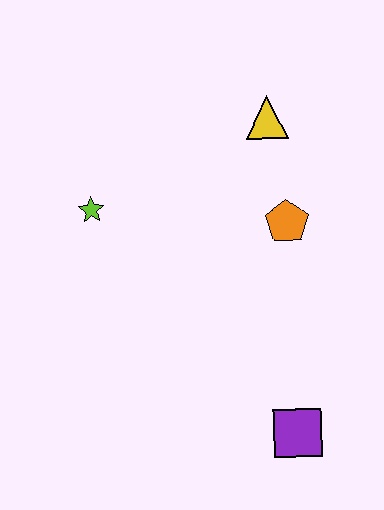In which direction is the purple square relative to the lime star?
The purple square is below the lime star.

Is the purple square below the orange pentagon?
Yes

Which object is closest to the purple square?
The orange pentagon is closest to the purple square.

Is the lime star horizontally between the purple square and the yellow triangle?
No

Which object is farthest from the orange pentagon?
The purple square is farthest from the orange pentagon.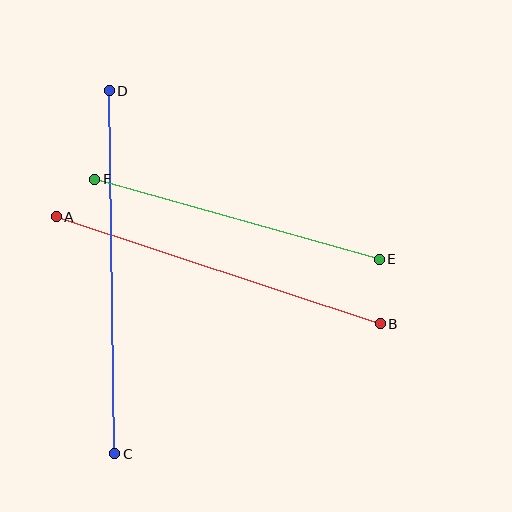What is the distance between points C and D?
The distance is approximately 363 pixels.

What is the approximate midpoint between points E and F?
The midpoint is at approximately (237, 219) pixels.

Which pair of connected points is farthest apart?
Points C and D are farthest apart.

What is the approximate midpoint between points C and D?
The midpoint is at approximately (112, 272) pixels.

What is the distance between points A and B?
The distance is approximately 341 pixels.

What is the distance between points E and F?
The distance is approximately 295 pixels.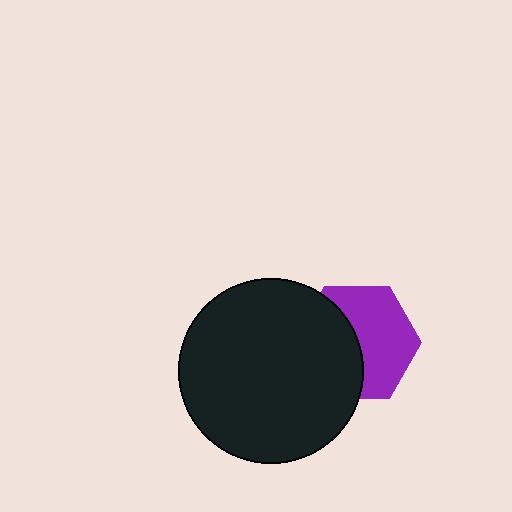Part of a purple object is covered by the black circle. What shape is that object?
It is a hexagon.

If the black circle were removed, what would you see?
You would see the complete purple hexagon.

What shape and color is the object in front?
The object in front is a black circle.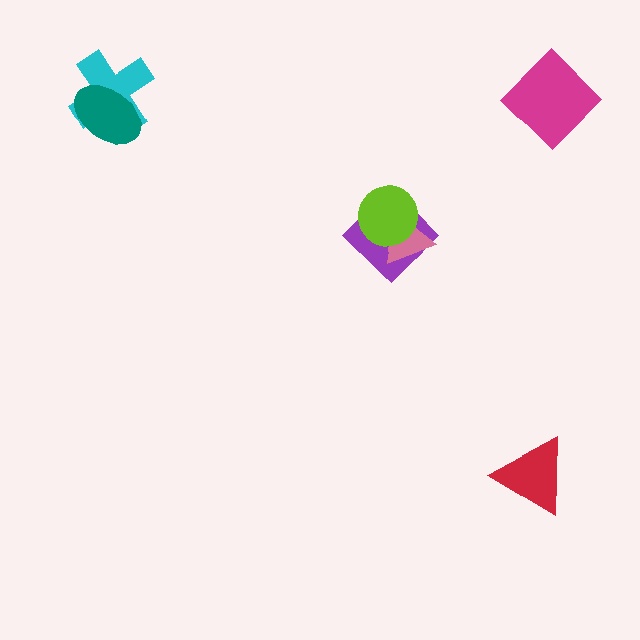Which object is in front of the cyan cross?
The teal ellipse is in front of the cyan cross.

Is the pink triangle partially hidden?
Yes, it is partially covered by another shape.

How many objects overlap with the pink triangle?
2 objects overlap with the pink triangle.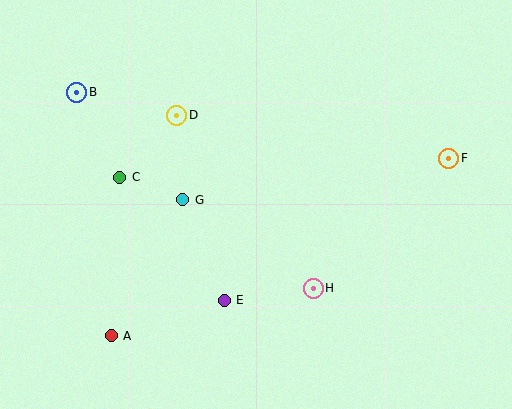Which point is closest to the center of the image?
Point G at (183, 200) is closest to the center.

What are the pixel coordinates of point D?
Point D is at (177, 115).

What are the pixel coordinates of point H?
Point H is at (313, 288).